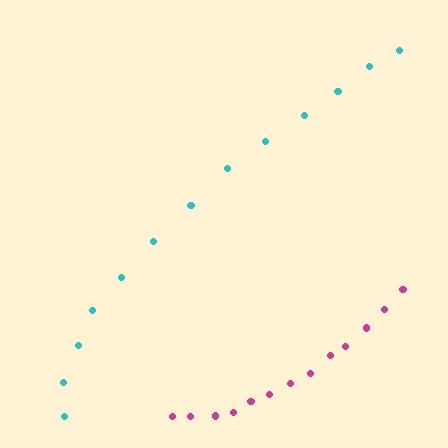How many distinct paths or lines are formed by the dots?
There are 2 distinct paths.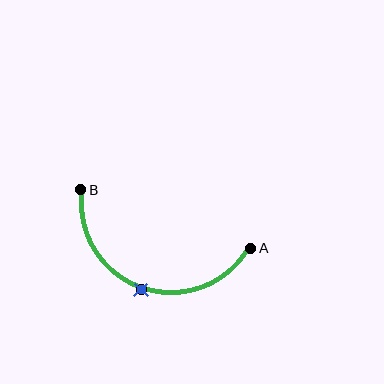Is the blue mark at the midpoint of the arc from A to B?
Yes. The blue mark lies on the arc at equal arc-length from both A and B — it is the arc midpoint.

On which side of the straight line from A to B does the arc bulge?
The arc bulges below the straight line connecting A and B.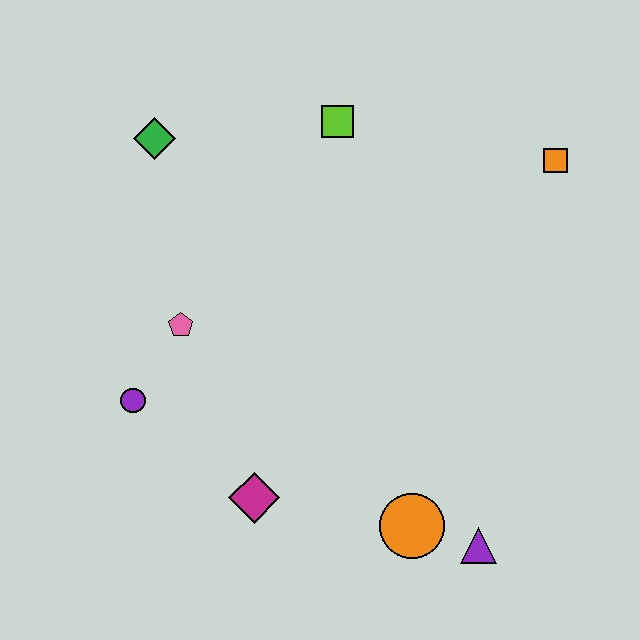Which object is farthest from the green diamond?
The purple triangle is farthest from the green diamond.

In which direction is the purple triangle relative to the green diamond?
The purple triangle is below the green diamond.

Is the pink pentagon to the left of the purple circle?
No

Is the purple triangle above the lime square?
No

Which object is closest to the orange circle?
The purple triangle is closest to the orange circle.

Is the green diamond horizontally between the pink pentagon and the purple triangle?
No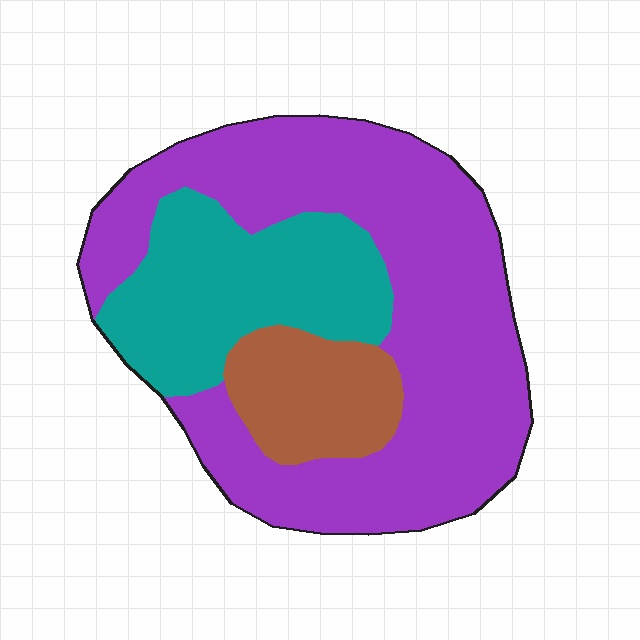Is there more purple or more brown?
Purple.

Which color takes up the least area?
Brown, at roughly 15%.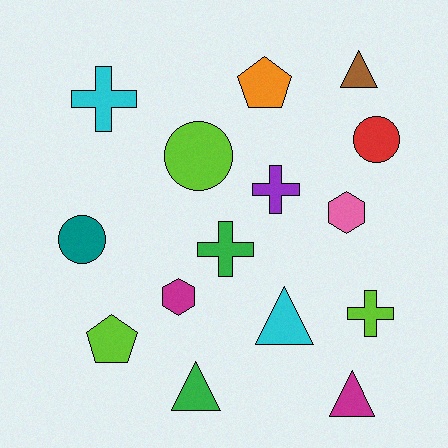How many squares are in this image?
There are no squares.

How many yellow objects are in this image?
There are no yellow objects.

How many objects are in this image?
There are 15 objects.